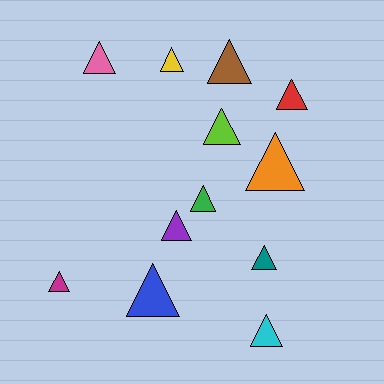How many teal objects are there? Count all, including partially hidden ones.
There is 1 teal object.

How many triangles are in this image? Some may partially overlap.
There are 12 triangles.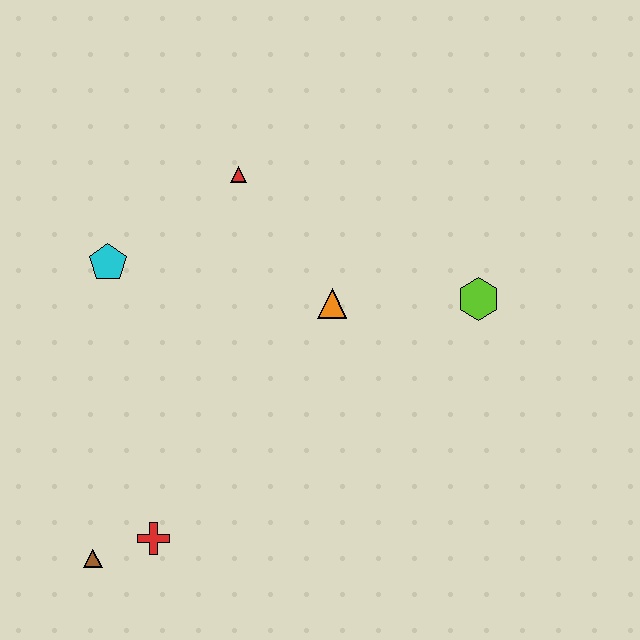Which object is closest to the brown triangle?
The red cross is closest to the brown triangle.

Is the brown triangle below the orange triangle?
Yes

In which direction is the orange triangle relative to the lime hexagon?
The orange triangle is to the left of the lime hexagon.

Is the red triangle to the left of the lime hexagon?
Yes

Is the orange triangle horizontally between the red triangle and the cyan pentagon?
No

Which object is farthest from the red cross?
The lime hexagon is farthest from the red cross.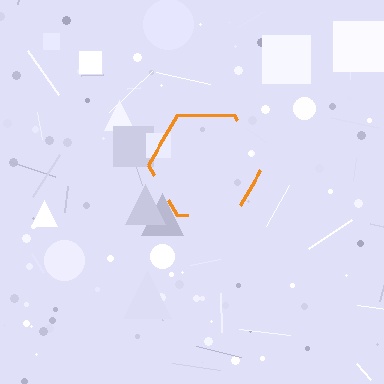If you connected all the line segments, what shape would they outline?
They would outline a hexagon.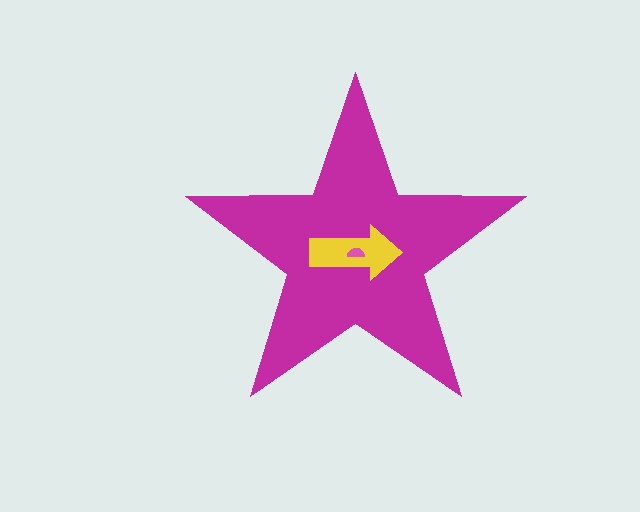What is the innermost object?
The pink semicircle.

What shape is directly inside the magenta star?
The yellow arrow.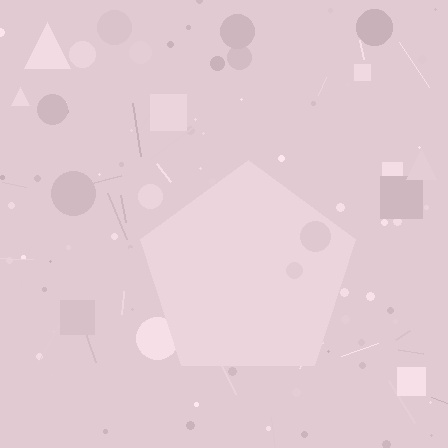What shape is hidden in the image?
A pentagon is hidden in the image.